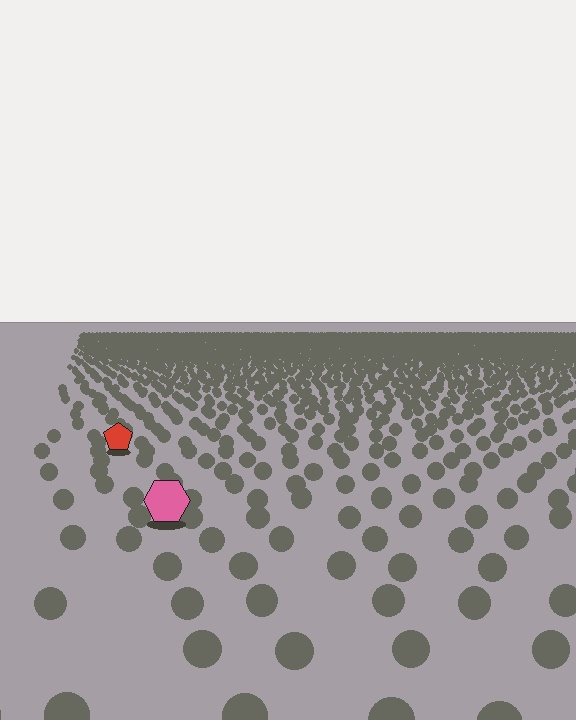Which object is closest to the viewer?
The pink hexagon is closest. The texture marks near it are larger and more spread out.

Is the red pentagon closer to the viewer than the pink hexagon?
No. The pink hexagon is closer — you can tell from the texture gradient: the ground texture is coarser near it.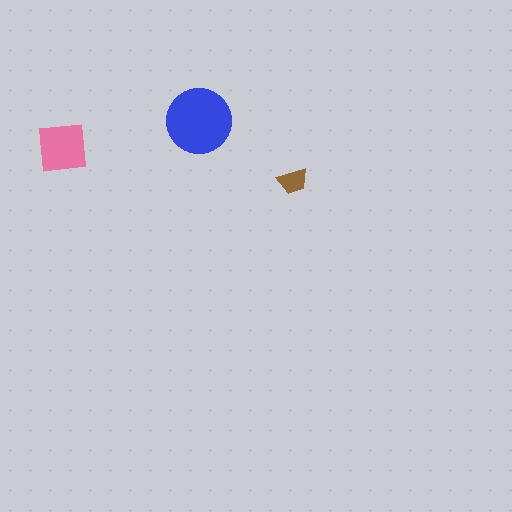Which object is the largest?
The blue circle.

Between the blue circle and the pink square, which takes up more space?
The blue circle.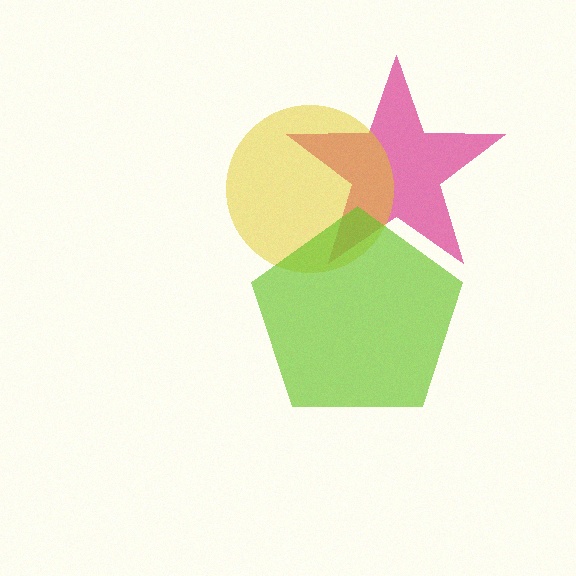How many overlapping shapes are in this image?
There are 3 overlapping shapes in the image.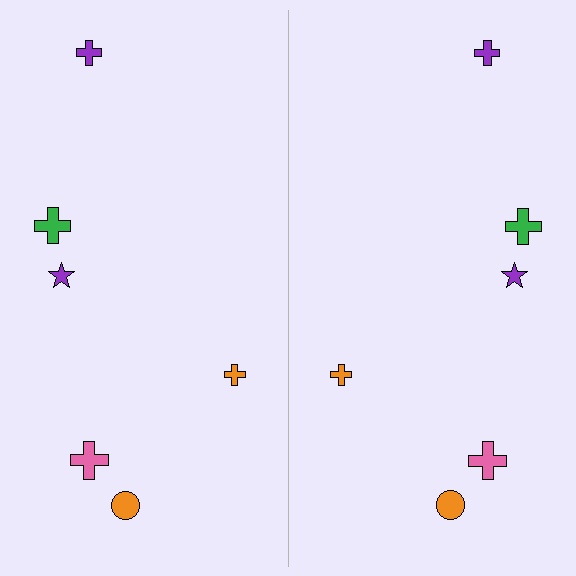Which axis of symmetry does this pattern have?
The pattern has a vertical axis of symmetry running through the center of the image.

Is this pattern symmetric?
Yes, this pattern has bilateral (reflection) symmetry.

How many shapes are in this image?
There are 12 shapes in this image.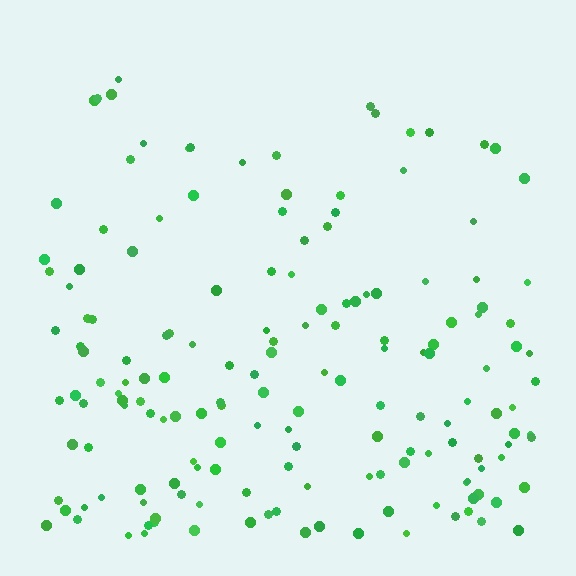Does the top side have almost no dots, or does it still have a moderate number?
Still a moderate number, just noticeably fewer than the bottom.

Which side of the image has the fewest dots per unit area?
The top.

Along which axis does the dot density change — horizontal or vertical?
Vertical.